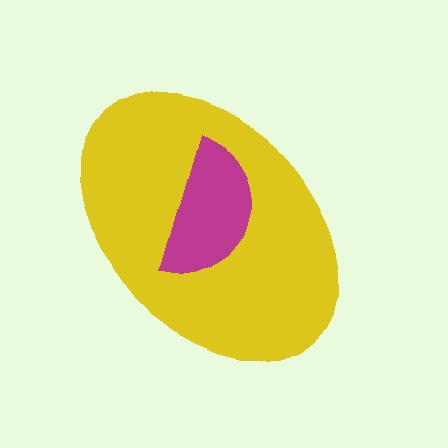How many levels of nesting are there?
2.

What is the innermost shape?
The magenta semicircle.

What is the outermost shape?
The yellow ellipse.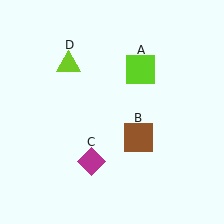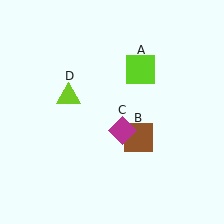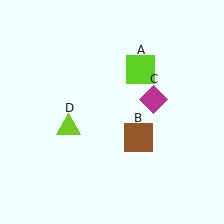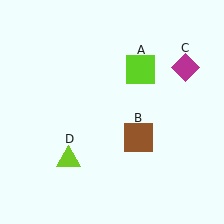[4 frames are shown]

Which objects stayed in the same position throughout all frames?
Lime square (object A) and brown square (object B) remained stationary.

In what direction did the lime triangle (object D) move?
The lime triangle (object D) moved down.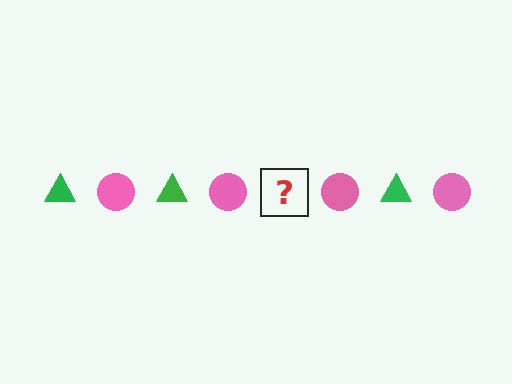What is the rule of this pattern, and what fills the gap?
The rule is that the pattern alternates between green triangle and pink circle. The gap should be filled with a green triangle.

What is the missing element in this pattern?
The missing element is a green triangle.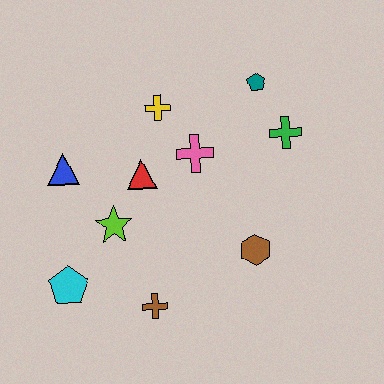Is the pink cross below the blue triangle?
No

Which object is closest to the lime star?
The red triangle is closest to the lime star.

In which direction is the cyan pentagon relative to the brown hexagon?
The cyan pentagon is to the left of the brown hexagon.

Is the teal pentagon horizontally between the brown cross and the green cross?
Yes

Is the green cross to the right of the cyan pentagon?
Yes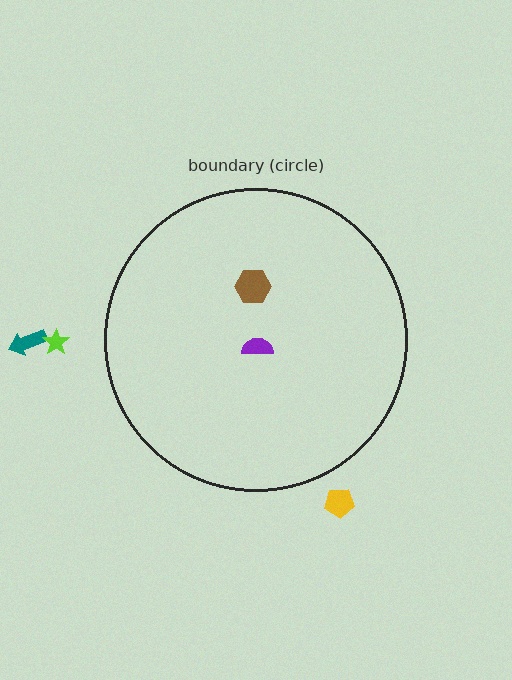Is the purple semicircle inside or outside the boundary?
Inside.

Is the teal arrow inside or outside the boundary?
Outside.